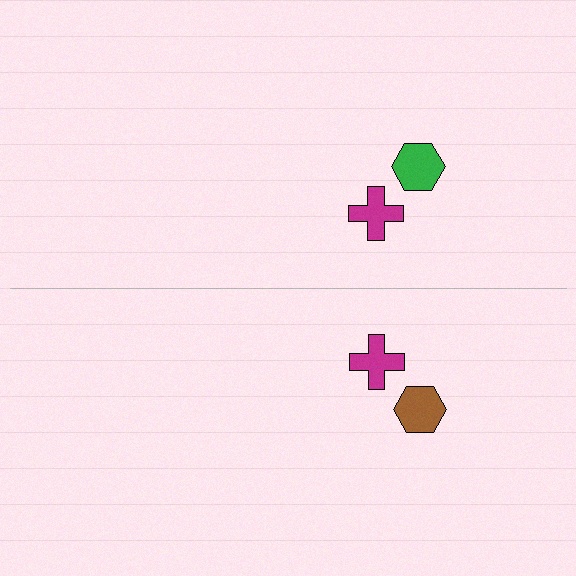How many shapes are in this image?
There are 4 shapes in this image.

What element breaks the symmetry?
The brown hexagon on the bottom side breaks the symmetry — its mirror counterpart is green.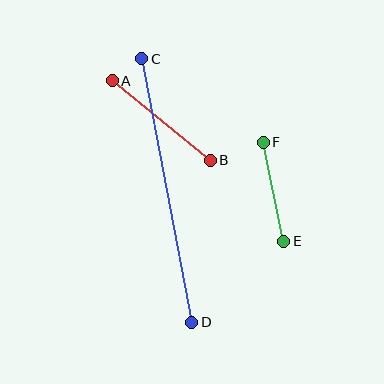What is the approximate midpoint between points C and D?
The midpoint is at approximately (167, 190) pixels.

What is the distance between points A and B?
The distance is approximately 126 pixels.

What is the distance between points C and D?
The distance is approximately 268 pixels.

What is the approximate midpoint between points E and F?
The midpoint is at approximately (273, 192) pixels.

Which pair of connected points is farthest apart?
Points C and D are farthest apart.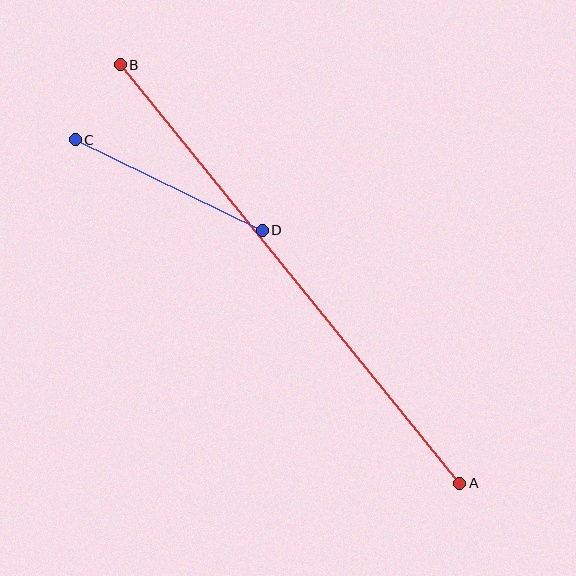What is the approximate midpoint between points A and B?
The midpoint is at approximately (290, 274) pixels.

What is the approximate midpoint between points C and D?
The midpoint is at approximately (169, 185) pixels.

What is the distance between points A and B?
The distance is approximately 539 pixels.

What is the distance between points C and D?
The distance is approximately 208 pixels.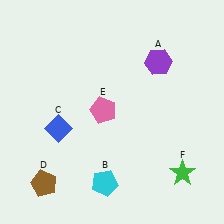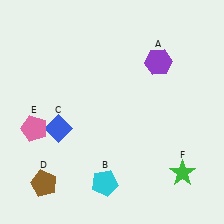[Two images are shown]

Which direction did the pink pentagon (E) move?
The pink pentagon (E) moved left.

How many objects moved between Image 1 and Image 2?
1 object moved between the two images.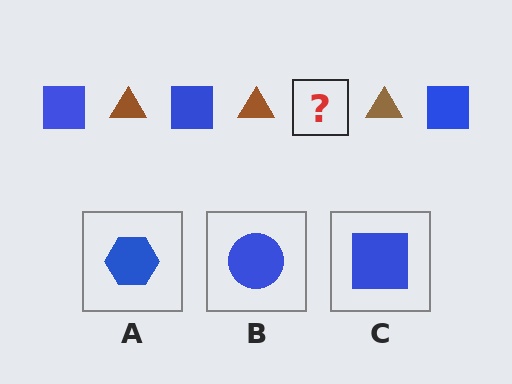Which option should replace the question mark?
Option C.